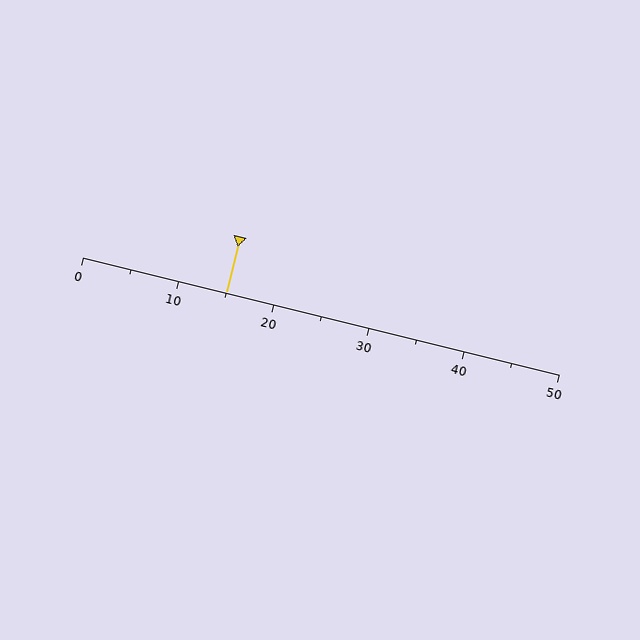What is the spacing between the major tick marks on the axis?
The major ticks are spaced 10 apart.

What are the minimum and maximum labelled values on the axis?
The axis runs from 0 to 50.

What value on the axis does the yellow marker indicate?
The marker indicates approximately 15.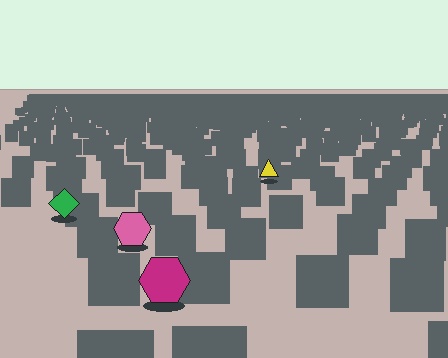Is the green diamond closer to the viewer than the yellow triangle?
Yes. The green diamond is closer — you can tell from the texture gradient: the ground texture is coarser near it.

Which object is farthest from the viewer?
The yellow triangle is farthest from the viewer. It appears smaller and the ground texture around it is denser.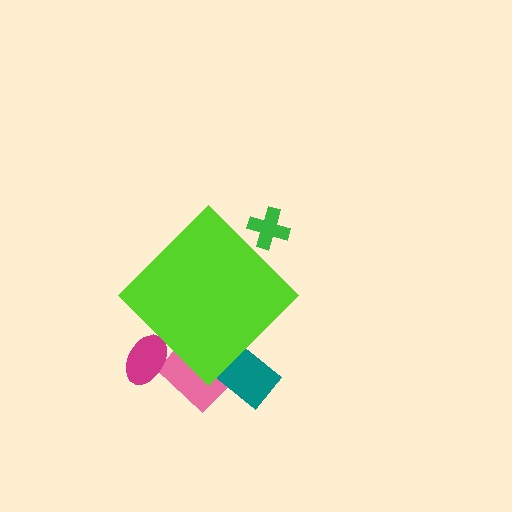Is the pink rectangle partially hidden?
Yes, the pink rectangle is partially hidden behind the lime diamond.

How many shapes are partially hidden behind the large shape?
4 shapes are partially hidden.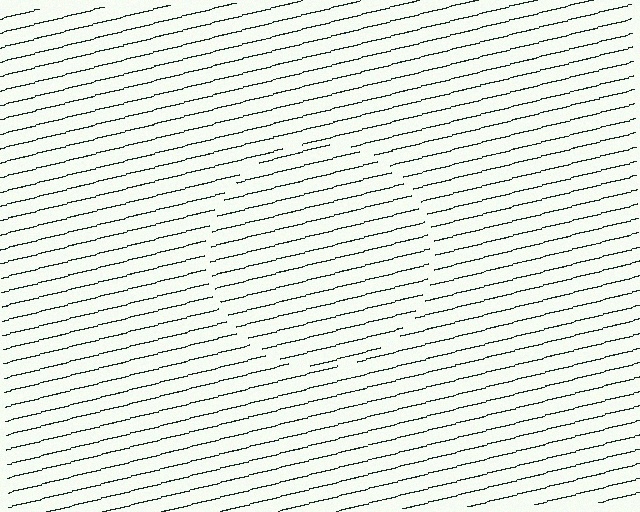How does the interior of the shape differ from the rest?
The interior of the shape contains the same grating, shifted by half a period — the contour is defined by the phase discontinuity where line-ends from the inner and outer gratings abut.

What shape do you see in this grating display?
An illusory circle. The interior of the shape contains the same grating, shifted by half a period — the contour is defined by the phase discontinuity where line-ends from the inner and outer gratings abut.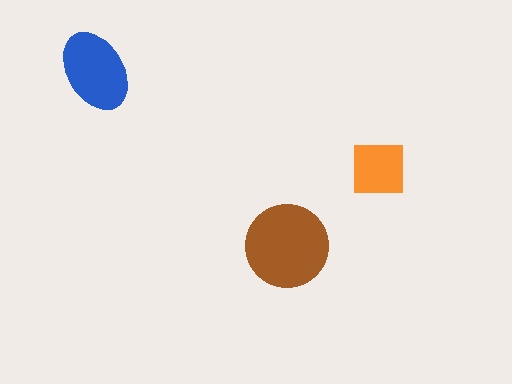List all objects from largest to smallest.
The brown circle, the blue ellipse, the orange square.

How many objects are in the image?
There are 3 objects in the image.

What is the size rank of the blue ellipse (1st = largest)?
2nd.